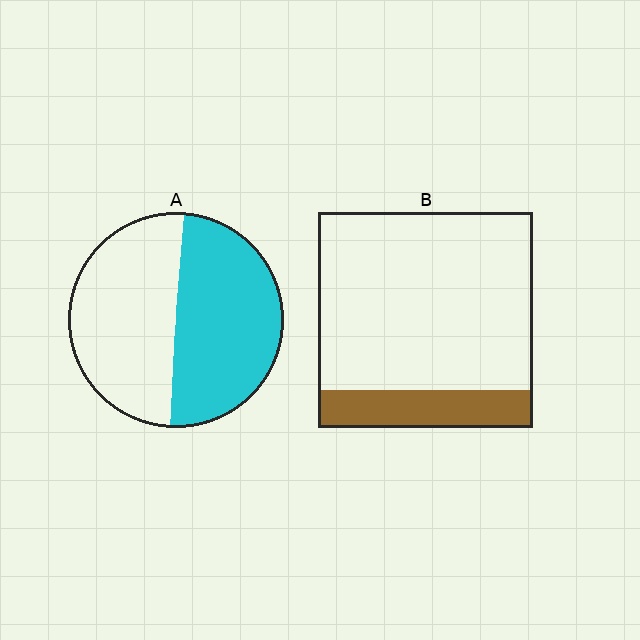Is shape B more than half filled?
No.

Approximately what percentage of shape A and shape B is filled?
A is approximately 50% and B is approximately 20%.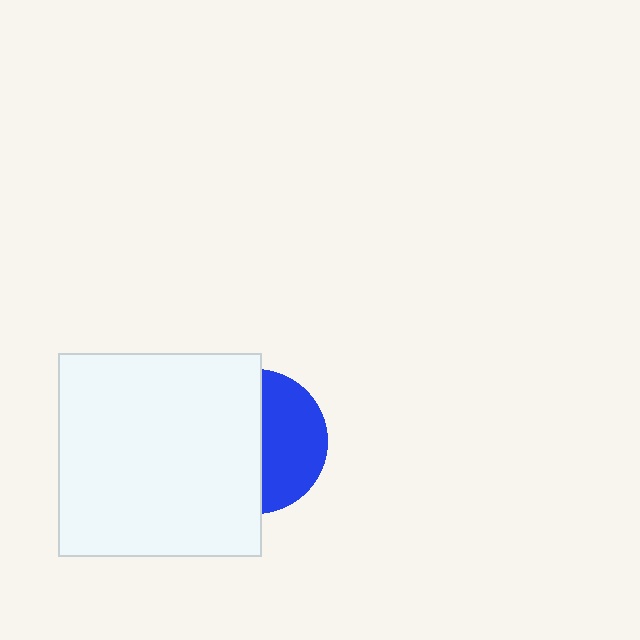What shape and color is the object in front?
The object in front is a white square.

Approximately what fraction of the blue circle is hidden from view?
Roughly 56% of the blue circle is hidden behind the white square.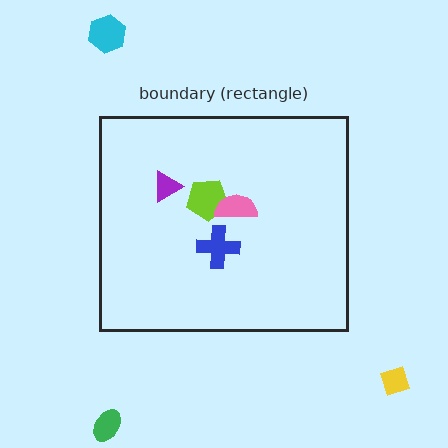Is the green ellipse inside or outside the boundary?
Outside.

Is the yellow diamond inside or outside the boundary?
Outside.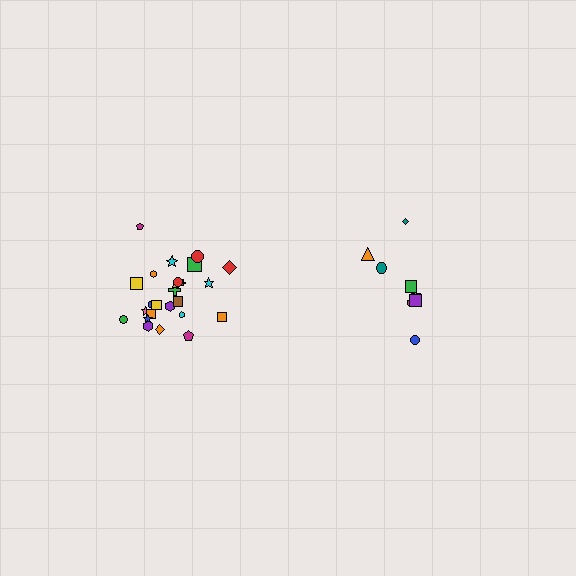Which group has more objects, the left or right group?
The left group.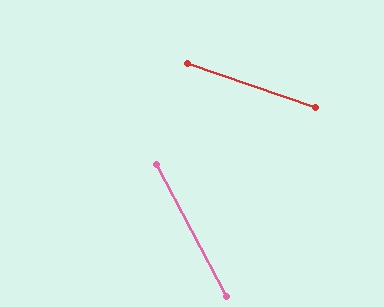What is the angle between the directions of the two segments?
Approximately 43 degrees.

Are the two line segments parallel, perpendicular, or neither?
Neither parallel nor perpendicular — they differ by about 43°.